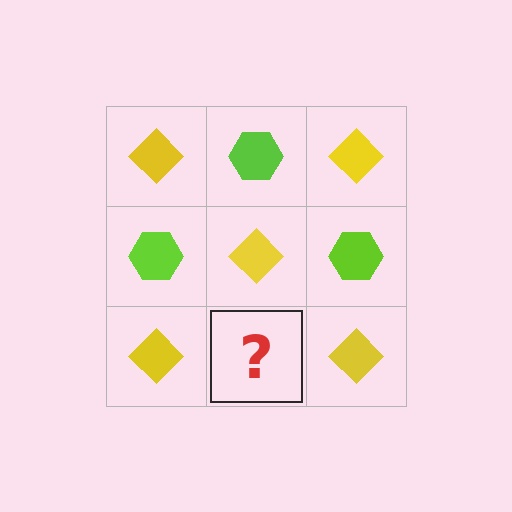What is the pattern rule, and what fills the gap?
The rule is that it alternates yellow diamond and lime hexagon in a checkerboard pattern. The gap should be filled with a lime hexagon.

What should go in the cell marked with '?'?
The missing cell should contain a lime hexagon.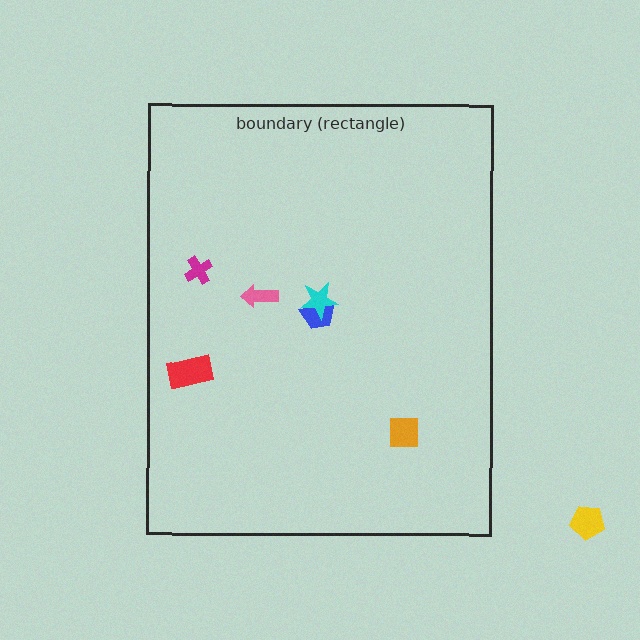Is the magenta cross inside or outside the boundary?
Inside.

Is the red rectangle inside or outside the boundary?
Inside.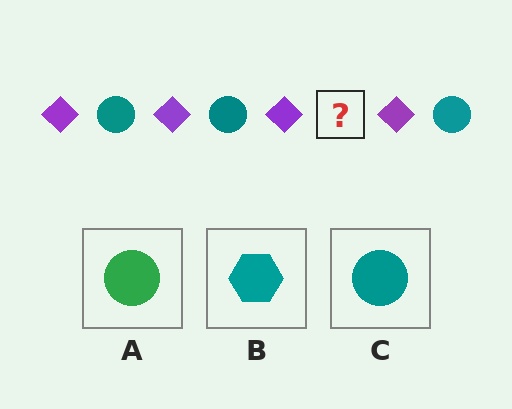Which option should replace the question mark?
Option C.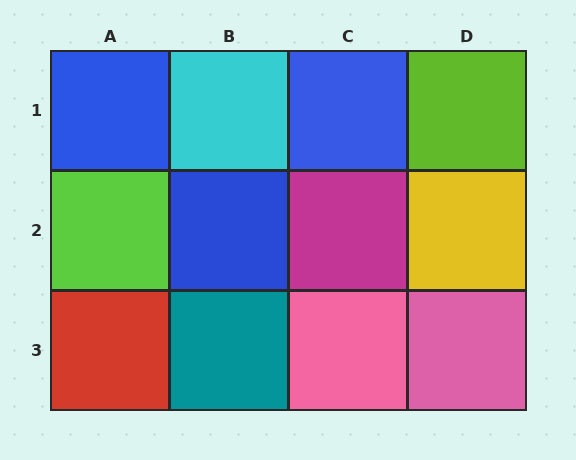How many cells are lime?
2 cells are lime.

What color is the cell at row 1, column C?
Blue.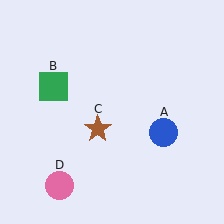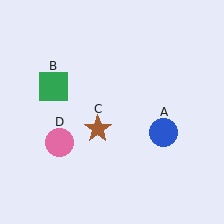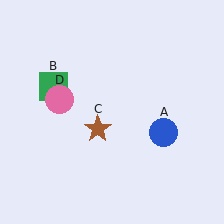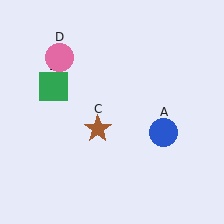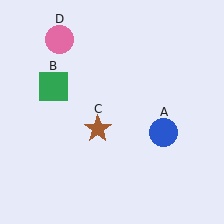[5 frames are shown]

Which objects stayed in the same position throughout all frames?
Blue circle (object A) and green square (object B) and brown star (object C) remained stationary.